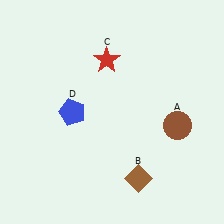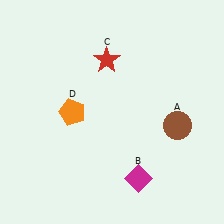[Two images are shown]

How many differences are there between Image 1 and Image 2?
There are 2 differences between the two images.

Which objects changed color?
B changed from brown to magenta. D changed from blue to orange.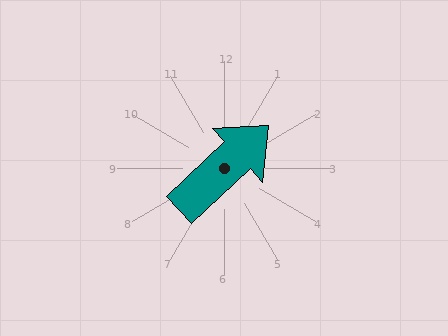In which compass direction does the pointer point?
Northeast.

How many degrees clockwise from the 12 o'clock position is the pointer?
Approximately 47 degrees.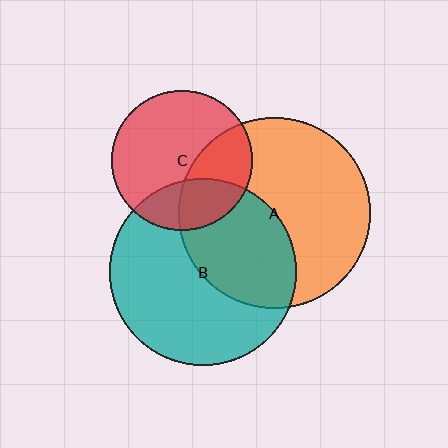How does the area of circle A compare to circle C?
Approximately 1.9 times.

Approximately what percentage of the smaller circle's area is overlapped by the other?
Approximately 35%.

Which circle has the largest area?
Circle A (orange).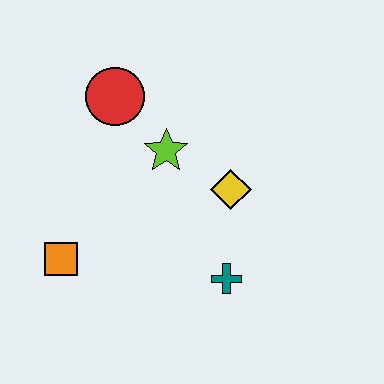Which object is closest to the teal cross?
The yellow diamond is closest to the teal cross.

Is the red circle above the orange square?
Yes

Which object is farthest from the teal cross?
The red circle is farthest from the teal cross.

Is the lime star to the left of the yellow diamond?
Yes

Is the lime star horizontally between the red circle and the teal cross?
Yes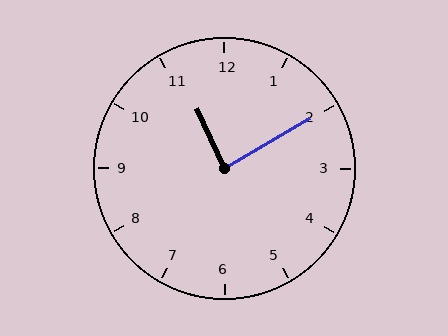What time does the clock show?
11:10.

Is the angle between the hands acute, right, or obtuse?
It is right.